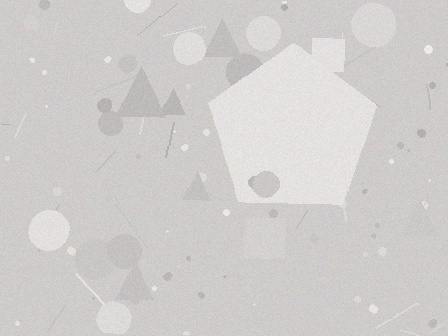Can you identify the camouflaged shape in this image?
The camouflaged shape is a pentagon.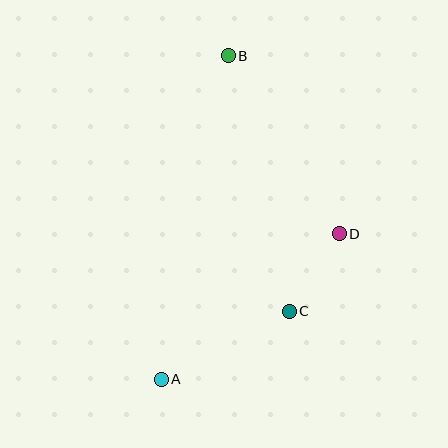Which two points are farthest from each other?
Points A and B are farthest from each other.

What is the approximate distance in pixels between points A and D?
The distance between A and D is approximately 230 pixels.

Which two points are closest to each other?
Points C and D are closest to each other.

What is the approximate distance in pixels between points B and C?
The distance between B and C is approximately 263 pixels.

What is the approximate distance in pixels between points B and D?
The distance between B and D is approximately 210 pixels.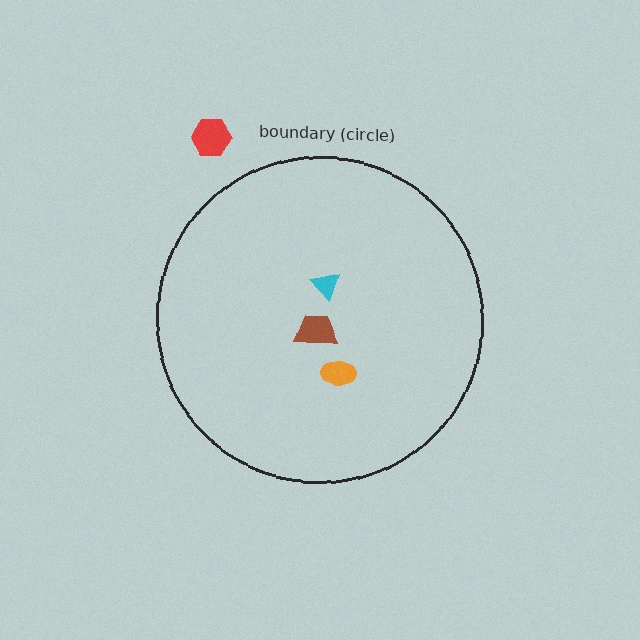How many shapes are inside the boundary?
3 inside, 1 outside.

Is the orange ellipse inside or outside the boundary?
Inside.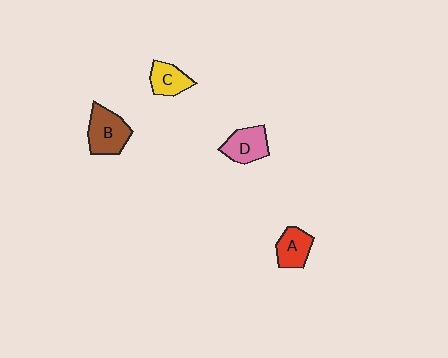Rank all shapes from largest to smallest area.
From largest to smallest: B (brown), D (pink), A (red), C (yellow).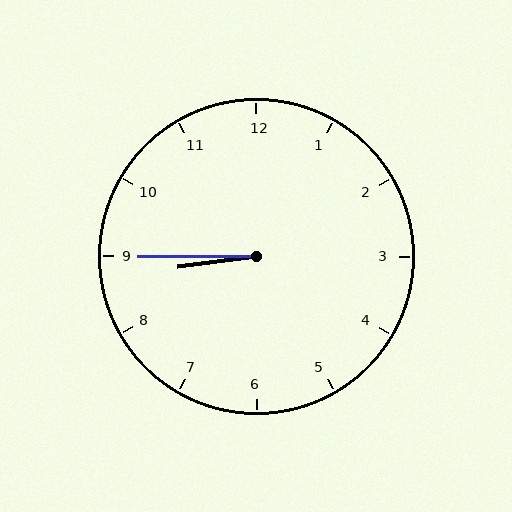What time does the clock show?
8:45.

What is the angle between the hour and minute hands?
Approximately 8 degrees.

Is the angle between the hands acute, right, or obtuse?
It is acute.